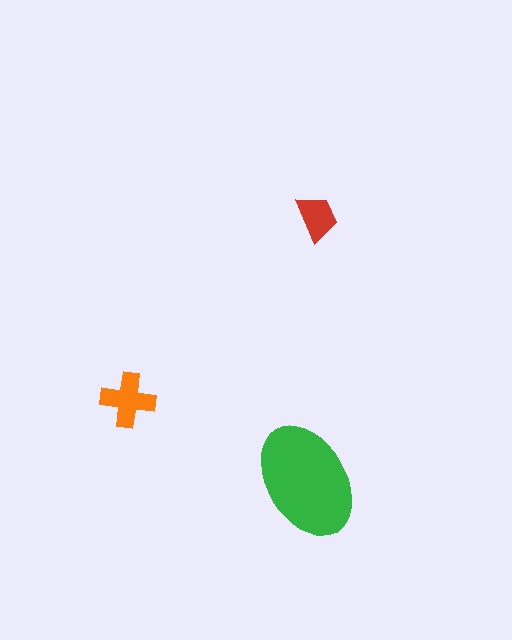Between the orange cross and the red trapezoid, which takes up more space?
The orange cross.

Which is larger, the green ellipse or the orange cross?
The green ellipse.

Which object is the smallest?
The red trapezoid.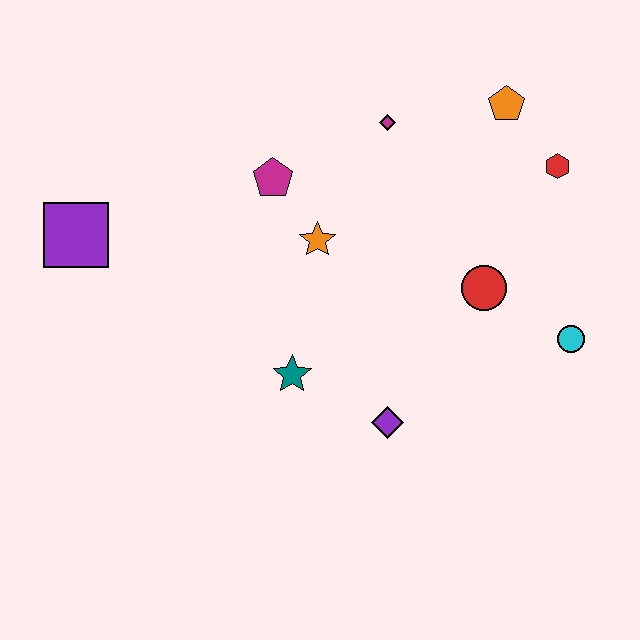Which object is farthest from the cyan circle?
The purple square is farthest from the cyan circle.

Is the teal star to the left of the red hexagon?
Yes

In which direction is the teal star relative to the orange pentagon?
The teal star is below the orange pentagon.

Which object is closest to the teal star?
The purple diamond is closest to the teal star.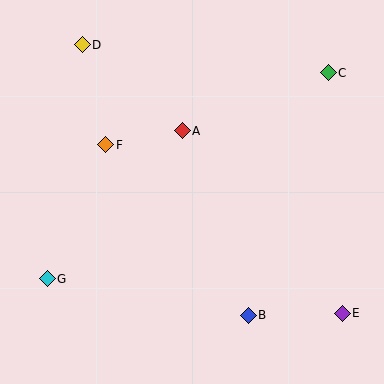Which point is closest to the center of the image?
Point A at (182, 131) is closest to the center.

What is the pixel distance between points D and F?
The distance between D and F is 103 pixels.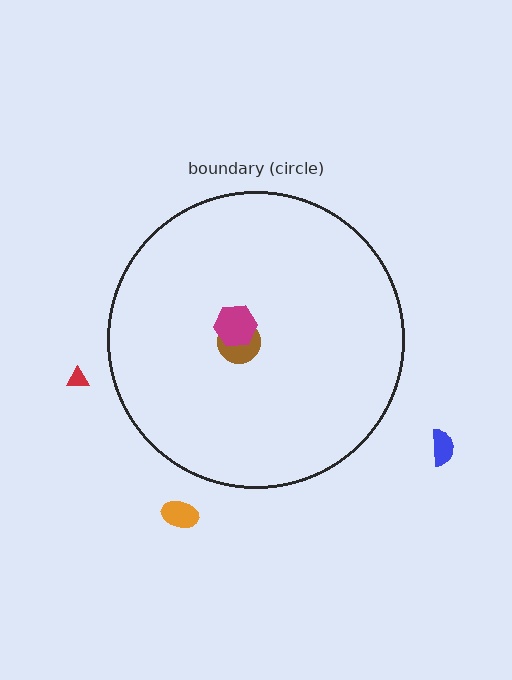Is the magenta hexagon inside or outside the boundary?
Inside.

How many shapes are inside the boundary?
2 inside, 3 outside.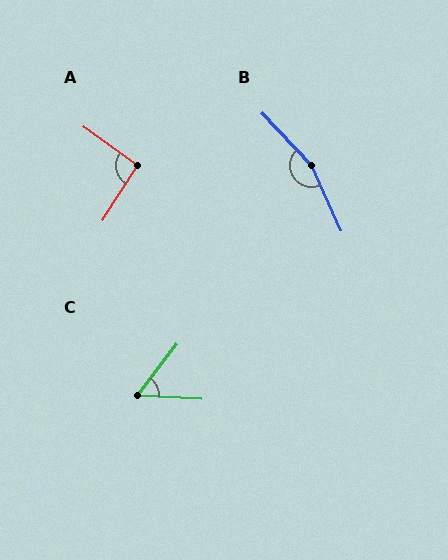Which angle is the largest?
B, at approximately 161 degrees.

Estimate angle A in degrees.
Approximately 93 degrees.